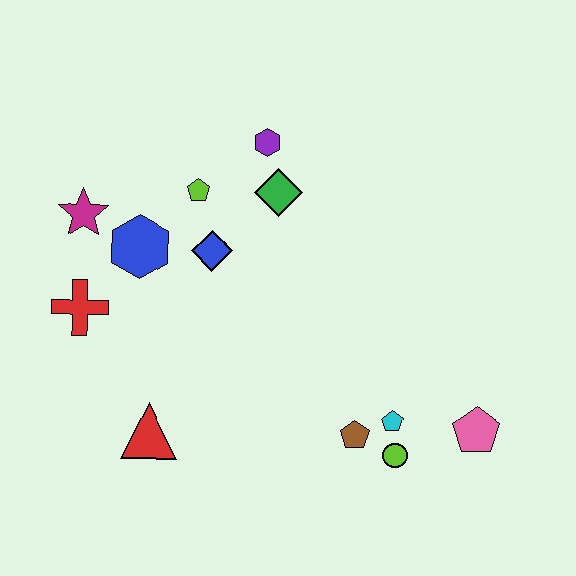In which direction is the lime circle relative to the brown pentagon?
The lime circle is to the right of the brown pentagon.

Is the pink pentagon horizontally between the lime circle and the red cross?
No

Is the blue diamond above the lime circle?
Yes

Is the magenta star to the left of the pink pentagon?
Yes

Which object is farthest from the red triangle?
The pink pentagon is farthest from the red triangle.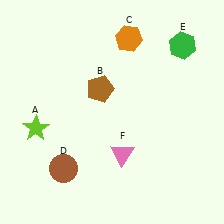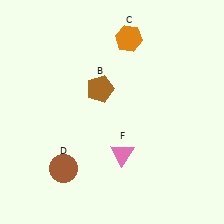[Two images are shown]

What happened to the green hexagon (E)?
The green hexagon (E) was removed in Image 2. It was in the top-right area of Image 1.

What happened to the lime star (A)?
The lime star (A) was removed in Image 2. It was in the bottom-left area of Image 1.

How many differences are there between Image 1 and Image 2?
There are 2 differences between the two images.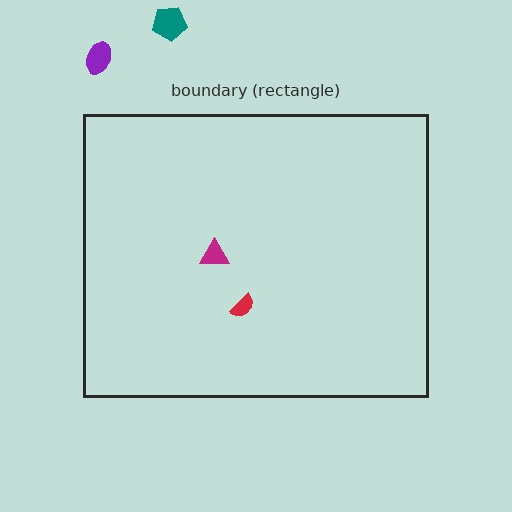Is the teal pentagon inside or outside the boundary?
Outside.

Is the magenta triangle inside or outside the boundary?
Inside.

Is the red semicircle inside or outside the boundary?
Inside.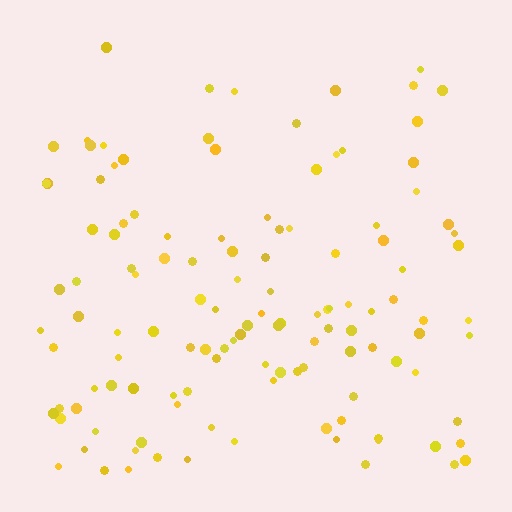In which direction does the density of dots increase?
From top to bottom, with the bottom side densest.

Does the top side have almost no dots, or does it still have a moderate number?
Still a moderate number, just noticeably fewer than the bottom.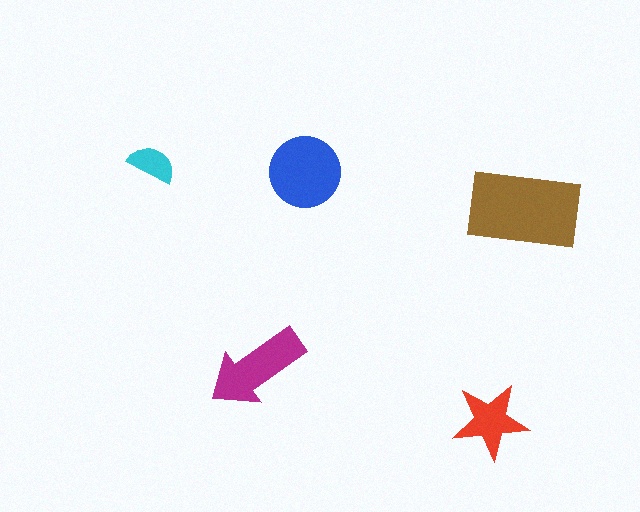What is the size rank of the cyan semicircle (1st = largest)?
5th.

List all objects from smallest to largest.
The cyan semicircle, the red star, the magenta arrow, the blue circle, the brown rectangle.